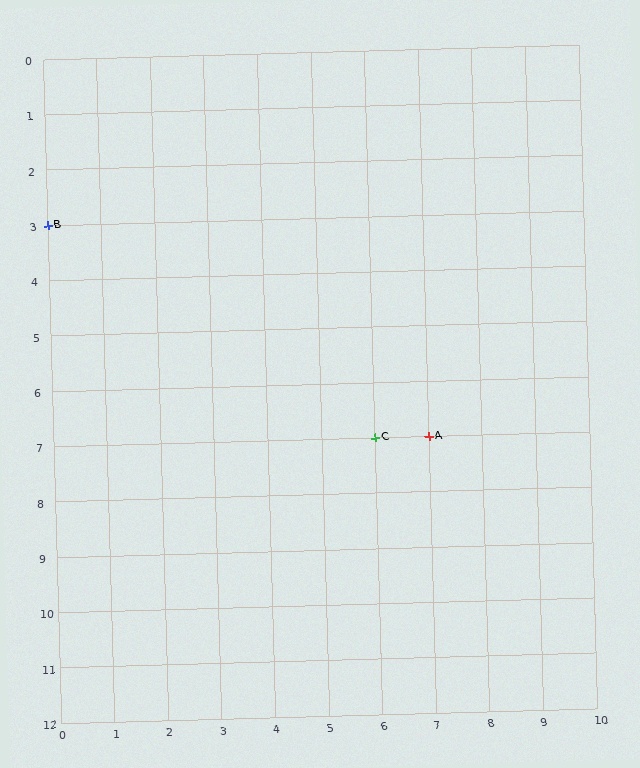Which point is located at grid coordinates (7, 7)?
Point A is at (7, 7).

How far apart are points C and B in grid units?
Points C and B are 6 columns and 4 rows apart (about 7.2 grid units diagonally).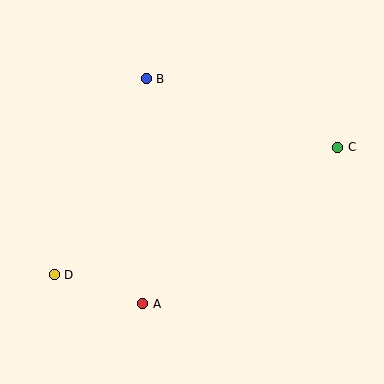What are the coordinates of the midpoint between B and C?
The midpoint between B and C is at (242, 113).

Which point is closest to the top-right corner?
Point C is closest to the top-right corner.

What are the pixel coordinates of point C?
Point C is at (338, 147).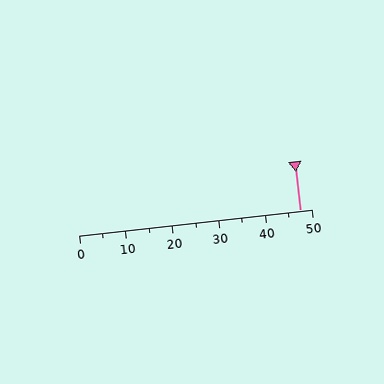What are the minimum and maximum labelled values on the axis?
The axis runs from 0 to 50.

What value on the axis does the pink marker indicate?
The marker indicates approximately 47.5.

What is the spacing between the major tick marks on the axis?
The major ticks are spaced 10 apart.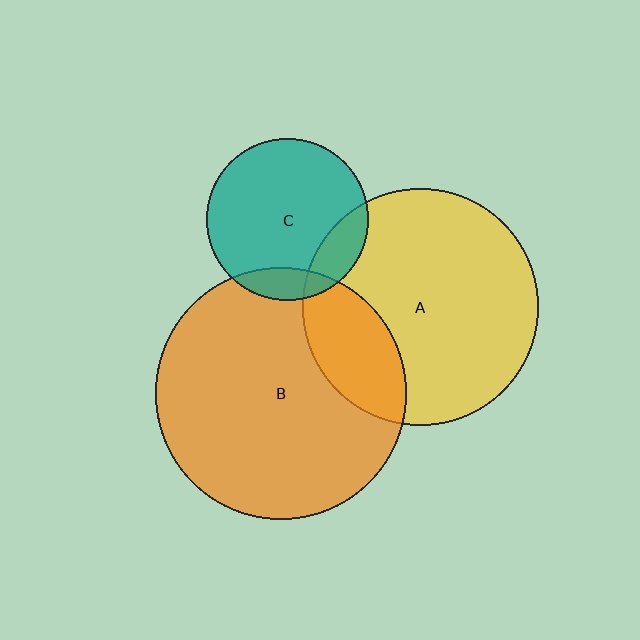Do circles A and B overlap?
Yes.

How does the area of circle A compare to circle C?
Approximately 2.1 times.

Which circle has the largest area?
Circle B (orange).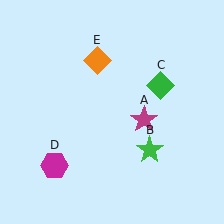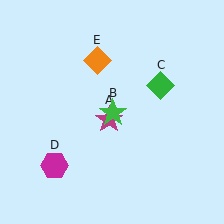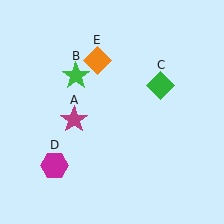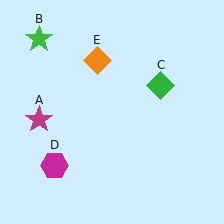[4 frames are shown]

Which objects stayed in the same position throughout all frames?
Green diamond (object C) and magenta hexagon (object D) and orange diamond (object E) remained stationary.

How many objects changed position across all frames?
2 objects changed position: magenta star (object A), green star (object B).